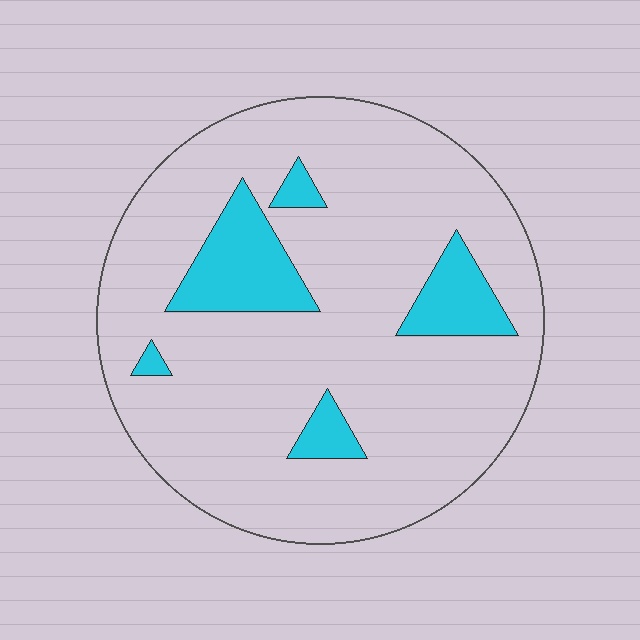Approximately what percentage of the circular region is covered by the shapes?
Approximately 15%.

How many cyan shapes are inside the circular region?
5.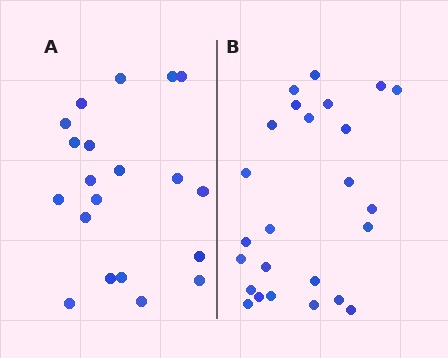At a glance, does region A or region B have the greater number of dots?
Region B (the right region) has more dots.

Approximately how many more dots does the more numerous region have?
Region B has about 5 more dots than region A.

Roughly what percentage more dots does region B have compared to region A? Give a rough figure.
About 25% more.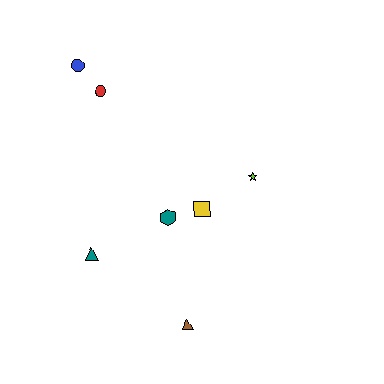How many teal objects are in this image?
There are 2 teal objects.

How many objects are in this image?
There are 7 objects.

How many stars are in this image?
There is 1 star.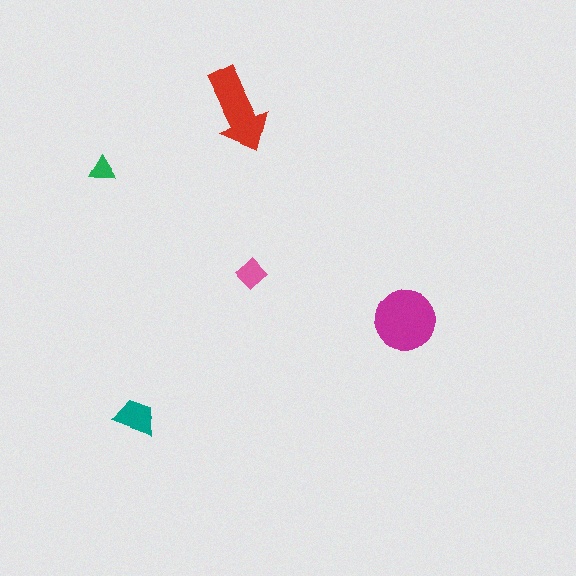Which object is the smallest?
The green triangle.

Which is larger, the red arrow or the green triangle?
The red arrow.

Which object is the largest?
The magenta circle.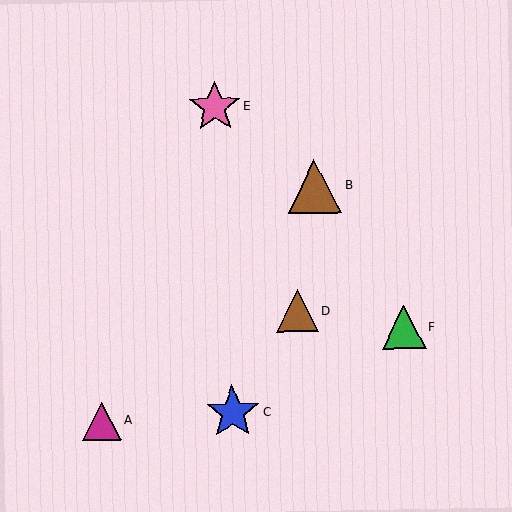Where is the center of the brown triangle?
The center of the brown triangle is at (315, 186).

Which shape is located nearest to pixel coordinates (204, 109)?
The pink star (labeled E) at (215, 107) is nearest to that location.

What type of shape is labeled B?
Shape B is a brown triangle.